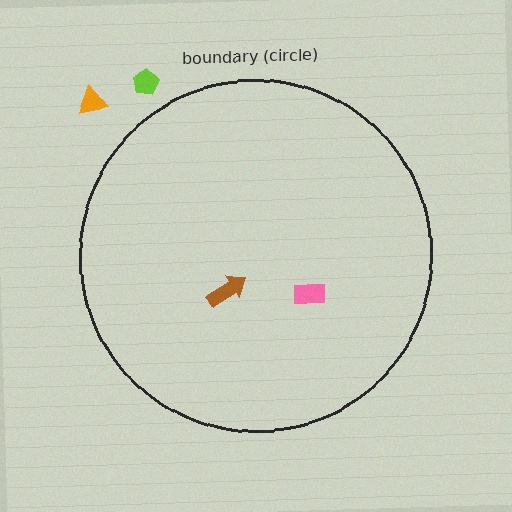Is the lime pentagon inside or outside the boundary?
Outside.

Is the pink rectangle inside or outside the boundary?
Inside.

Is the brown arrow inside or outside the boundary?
Inside.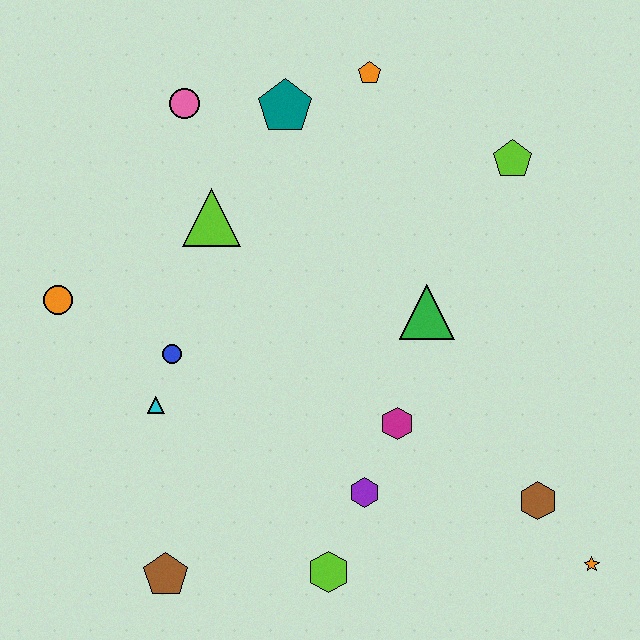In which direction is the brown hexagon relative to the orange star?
The brown hexagon is above the orange star.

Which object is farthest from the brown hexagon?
The pink circle is farthest from the brown hexagon.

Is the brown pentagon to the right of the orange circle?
Yes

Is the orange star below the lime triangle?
Yes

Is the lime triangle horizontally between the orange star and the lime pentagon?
No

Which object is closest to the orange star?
The brown hexagon is closest to the orange star.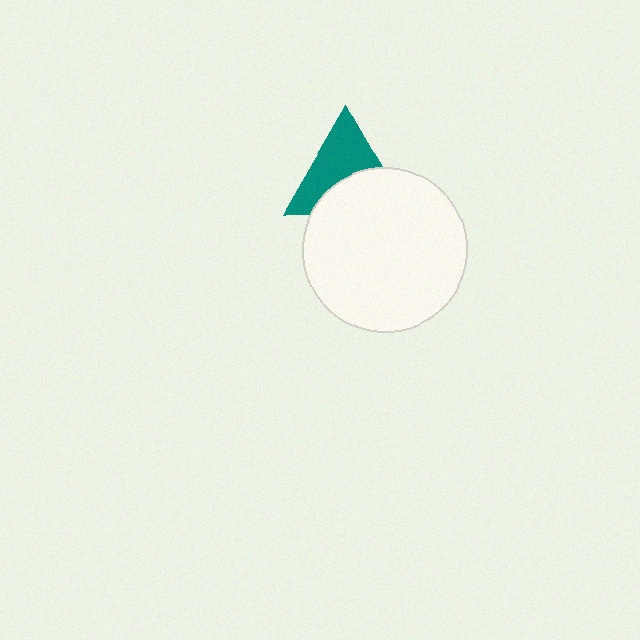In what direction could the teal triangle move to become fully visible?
The teal triangle could move up. That would shift it out from behind the white circle entirely.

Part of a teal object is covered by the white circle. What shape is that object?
It is a triangle.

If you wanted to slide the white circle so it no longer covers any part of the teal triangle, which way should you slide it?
Slide it down — that is the most direct way to separate the two shapes.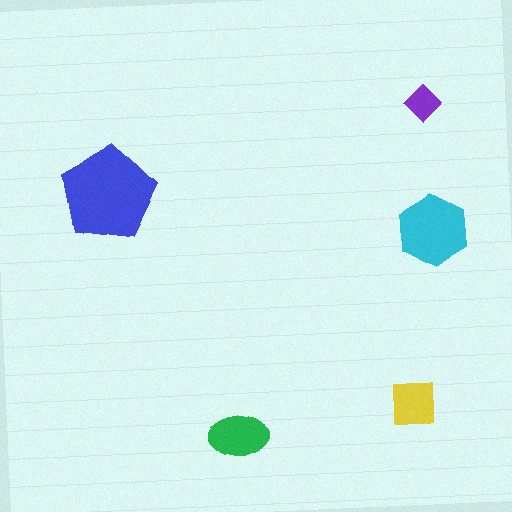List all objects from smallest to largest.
The purple diamond, the yellow square, the green ellipse, the cyan hexagon, the blue pentagon.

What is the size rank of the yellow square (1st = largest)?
4th.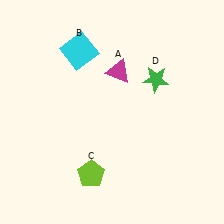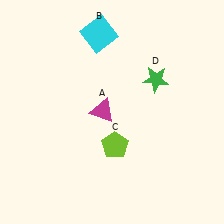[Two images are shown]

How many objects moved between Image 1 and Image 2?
3 objects moved between the two images.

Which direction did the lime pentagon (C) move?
The lime pentagon (C) moved up.